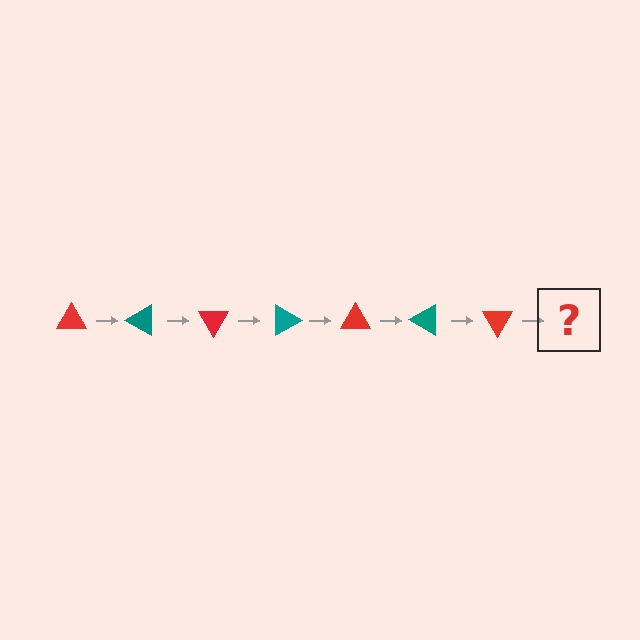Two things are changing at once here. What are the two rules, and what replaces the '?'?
The two rules are that it rotates 30 degrees each step and the color cycles through red and teal. The '?' should be a teal triangle, rotated 210 degrees from the start.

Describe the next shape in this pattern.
It should be a teal triangle, rotated 210 degrees from the start.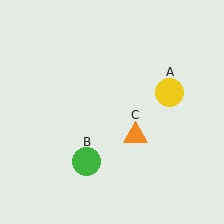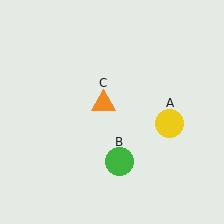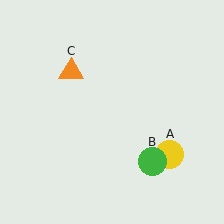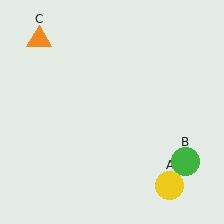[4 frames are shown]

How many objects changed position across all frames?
3 objects changed position: yellow circle (object A), green circle (object B), orange triangle (object C).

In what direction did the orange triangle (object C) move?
The orange triangle (object C) moved up and to the left.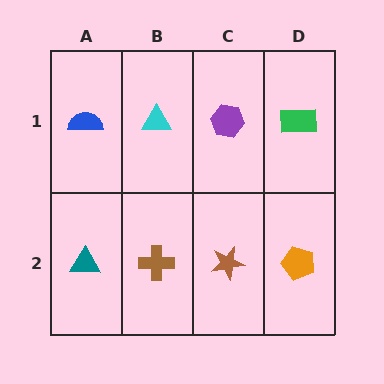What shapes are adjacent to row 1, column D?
An orange pentagon (row 2, column D), a purple hexagon (row 1, column C).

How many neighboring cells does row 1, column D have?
2.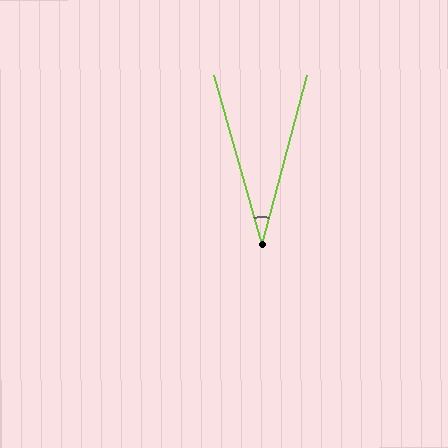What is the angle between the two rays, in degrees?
Approximately 31 degrees.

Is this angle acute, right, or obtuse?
It is acute.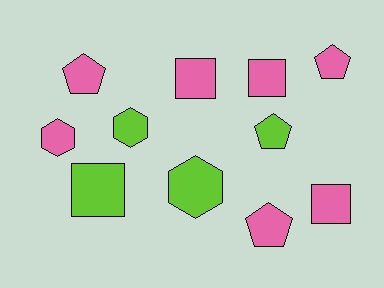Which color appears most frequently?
Pink, with 7 objects.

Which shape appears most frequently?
Pentagon, with 4 objects.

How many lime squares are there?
There is 1 lime square.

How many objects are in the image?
There are 11 objects.